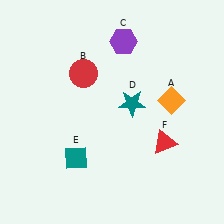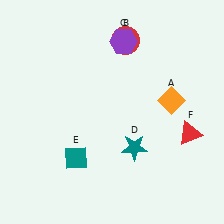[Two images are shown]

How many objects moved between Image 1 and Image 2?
3 objects moved between the two images.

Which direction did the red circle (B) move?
The red circle (B) moved right.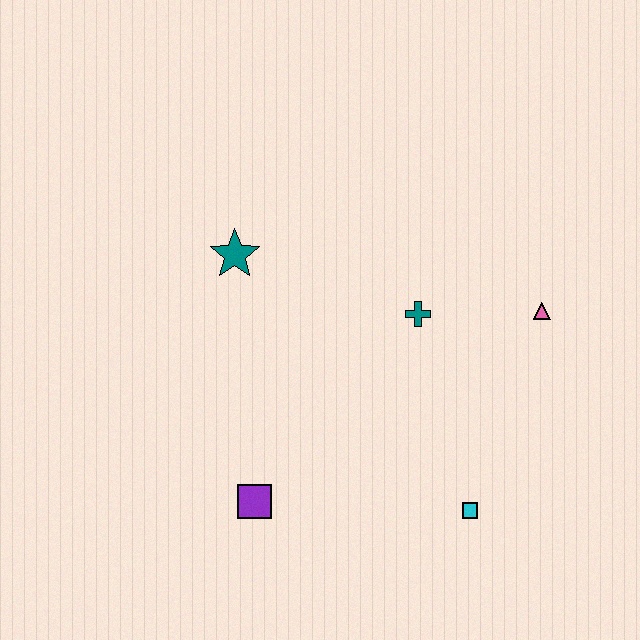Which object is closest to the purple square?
The cyan square is closest to the purple square.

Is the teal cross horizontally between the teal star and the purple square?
No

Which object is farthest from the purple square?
The pink triangle is farthest from the purple square.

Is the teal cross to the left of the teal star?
No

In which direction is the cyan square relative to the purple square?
The cyan square is to the right of the purple square.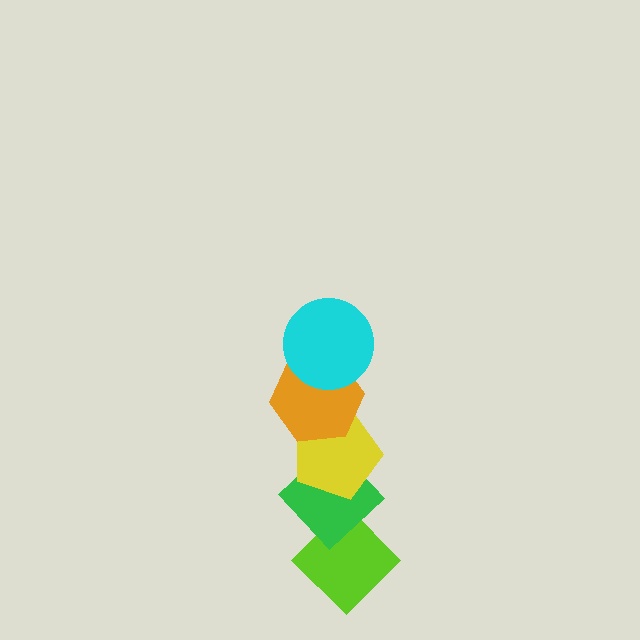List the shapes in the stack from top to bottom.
From top to bottom: the cyan circle, the orange hexagon, the yellow pentagon, the green diamond, the lime diamond.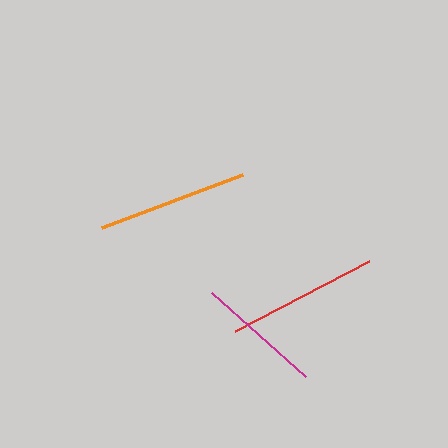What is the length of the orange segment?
The orange segment is approximately 151 pixels long.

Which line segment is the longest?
The red line is the longest at approximately 151 pixels.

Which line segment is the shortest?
The magenta line is the shortest at approximately 126 pixels.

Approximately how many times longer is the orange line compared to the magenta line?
The orange line is approximately 1.2 times the length of the magenta line.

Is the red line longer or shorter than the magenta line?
The red line is longer than the magenta line.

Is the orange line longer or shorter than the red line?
The red line is longer than the orange line.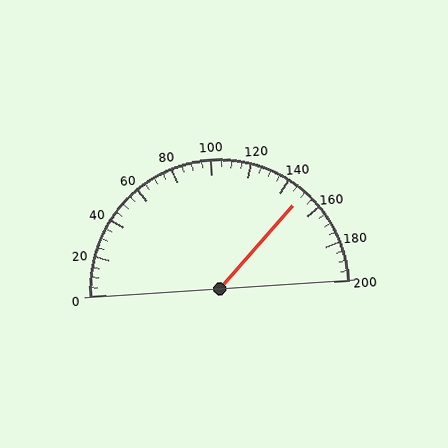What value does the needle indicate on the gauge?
The needle indicates approximately 150.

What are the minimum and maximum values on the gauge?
The gauge ranges from 0 to 200.